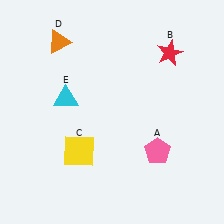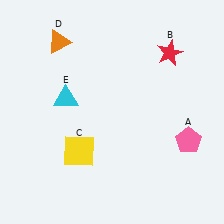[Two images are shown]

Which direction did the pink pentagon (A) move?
The pink pentagon (A) moved right.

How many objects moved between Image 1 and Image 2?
1 object moved between the two images.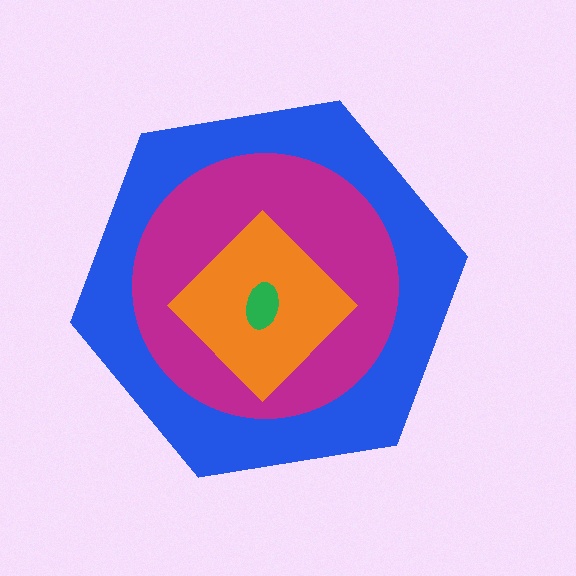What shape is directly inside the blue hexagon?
The magenta circle.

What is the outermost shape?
The blue hexagon.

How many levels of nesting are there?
4.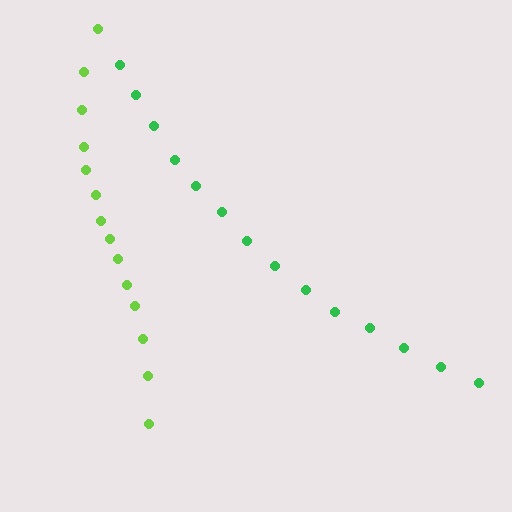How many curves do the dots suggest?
There are 2 distinct paths.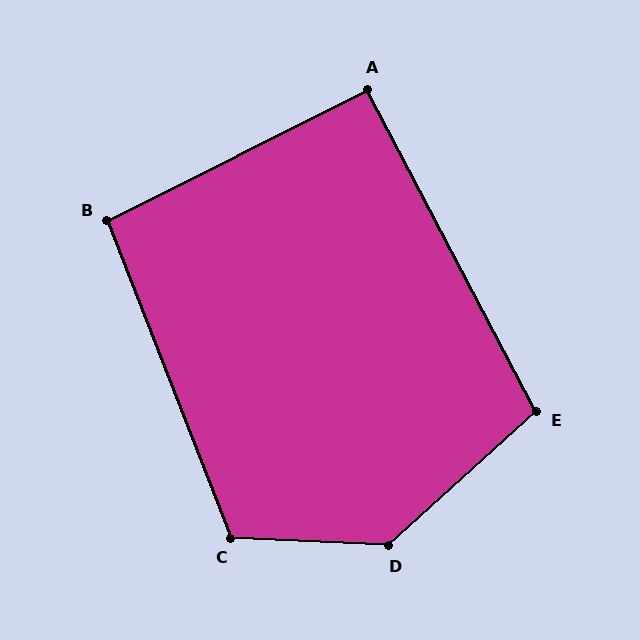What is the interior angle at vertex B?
Approximately 95 degrees (obtuse).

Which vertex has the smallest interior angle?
A, at approximately 91 degrees.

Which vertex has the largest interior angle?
D, at approximately 135 degrees.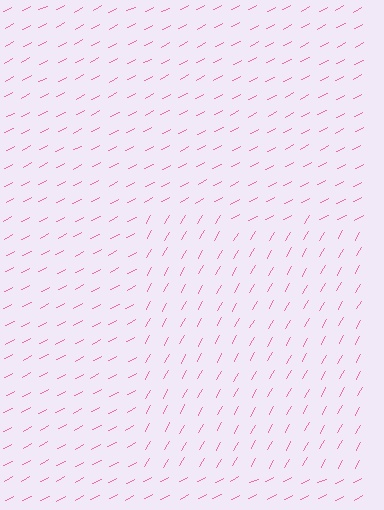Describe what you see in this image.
The image is filled with small pink line segments. A rectangle region in the image has lines oriented differently from the surrounding lines, creating a visible texture boundary.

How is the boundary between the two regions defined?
The boundary is defined purely by a change in line orientation (approximately 33 degrees difference). All lines are the same color and thickness.